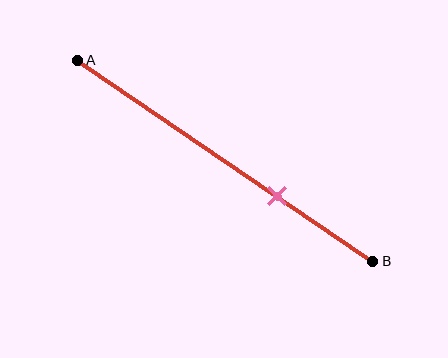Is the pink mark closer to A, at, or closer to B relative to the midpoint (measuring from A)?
The pink mark is closer to point B than the midpoint of segment AB.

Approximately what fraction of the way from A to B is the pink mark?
The pink mark is approximately 70% of the way from A to B.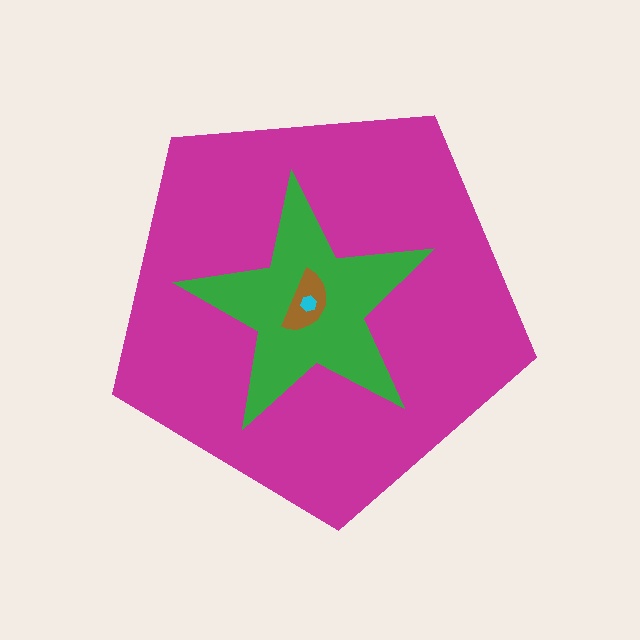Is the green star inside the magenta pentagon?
Yes.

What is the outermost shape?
The magenta pentagon.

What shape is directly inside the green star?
The brown semicircle.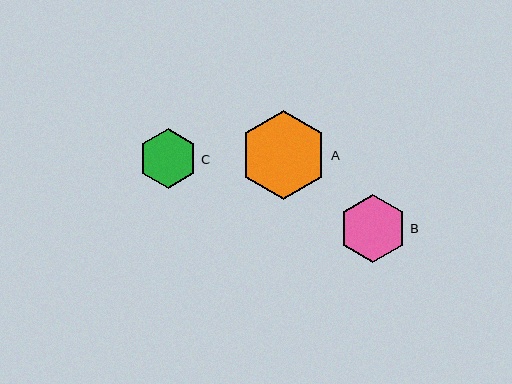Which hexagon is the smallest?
Hexagon C is the smallest with a size of approximately 59 pixels.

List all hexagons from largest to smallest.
From largest to smallest: A, B, C.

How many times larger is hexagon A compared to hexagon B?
Hexagon A is approximately 1.3 times the size of hexagon B.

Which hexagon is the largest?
Hexagon A is the largest with a size of approximately 88 pixels.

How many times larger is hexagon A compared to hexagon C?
Hexagon A is approximately 1.5 times the size of hexagon C.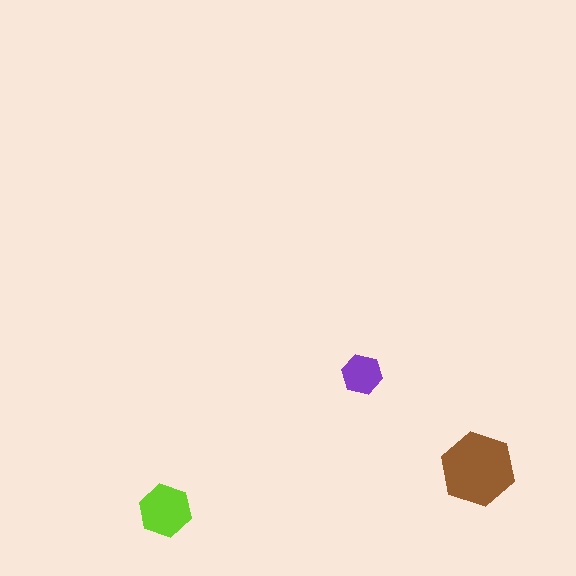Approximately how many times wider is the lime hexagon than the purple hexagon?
About 1.5 times wider.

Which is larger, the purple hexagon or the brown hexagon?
The brown one.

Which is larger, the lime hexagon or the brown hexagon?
The brown one.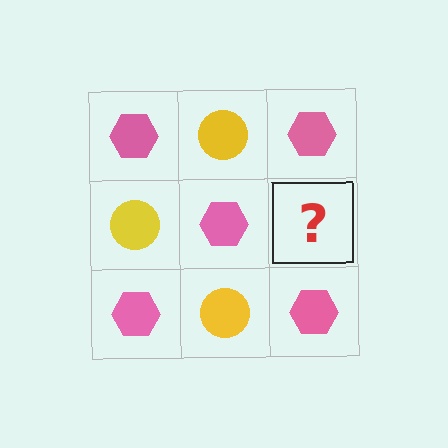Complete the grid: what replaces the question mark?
The question mark should be replaced with a yellow circle.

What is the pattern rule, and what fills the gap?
The rule is that it alternates pink hexagon and yellow circle in a checkerboard pattern. The gap should be filled with a yellow circle.